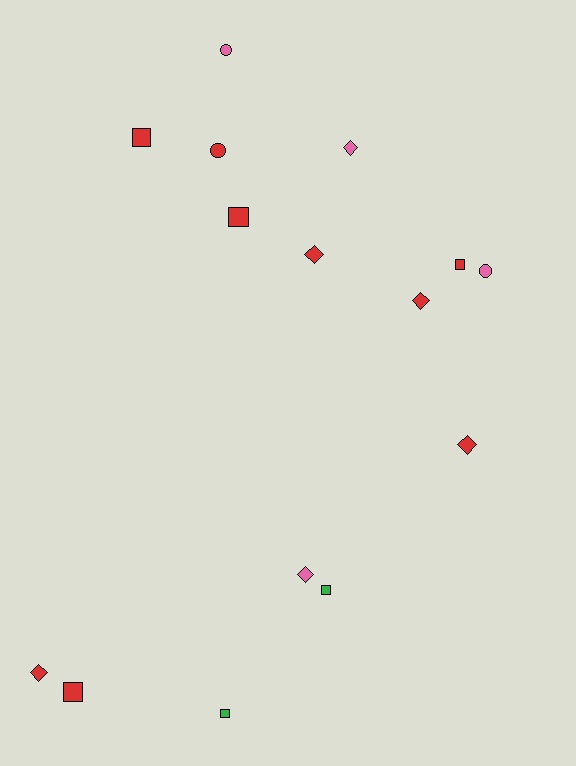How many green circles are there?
There are no green circles.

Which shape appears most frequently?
Diamond, with 6 objects.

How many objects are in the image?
There are 15 objects.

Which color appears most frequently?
Red, with 9 objects.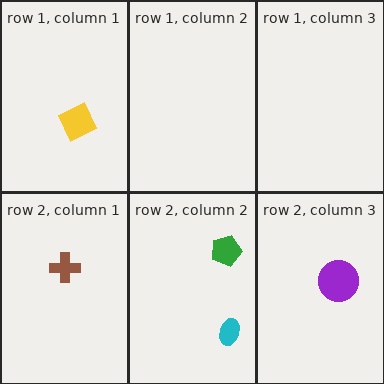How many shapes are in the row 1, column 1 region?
1.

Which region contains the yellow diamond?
The row 1, column 1 region.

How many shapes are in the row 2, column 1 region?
1.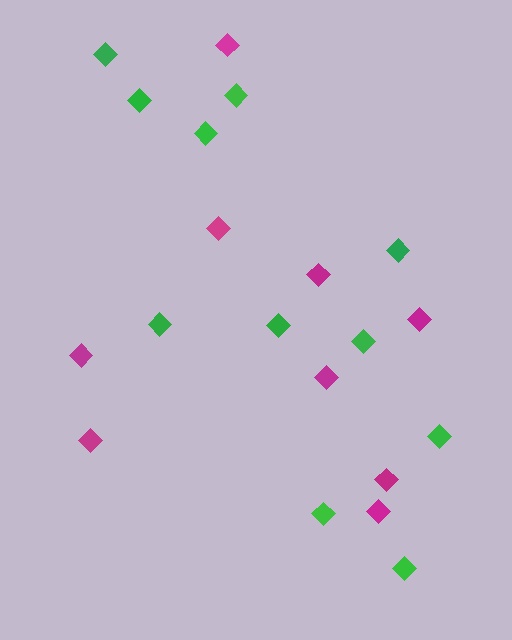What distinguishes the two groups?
There are 2 groups: one group of green diamonds (11) and one group of magenta diamonds (9).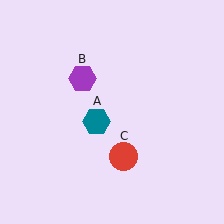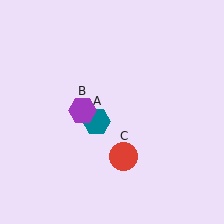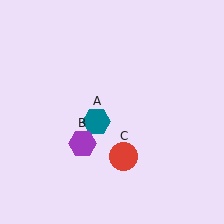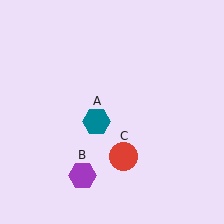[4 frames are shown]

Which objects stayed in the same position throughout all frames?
Teal hexagon (object A) and red circle (object C) remained stationary.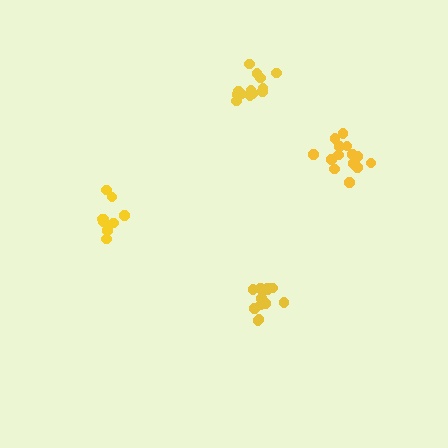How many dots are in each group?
Group 1: 9 dots, Group 2: 14 dots, Group 3: 12 dots, Group 4: 13 dots (48 total).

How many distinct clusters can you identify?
There are 4 distinct clusters.